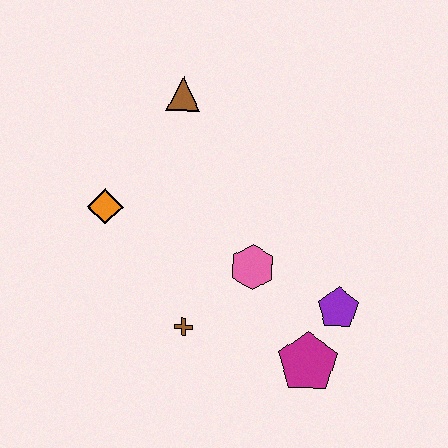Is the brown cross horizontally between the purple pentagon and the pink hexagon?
No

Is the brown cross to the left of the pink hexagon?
Yes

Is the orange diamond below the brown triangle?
Yes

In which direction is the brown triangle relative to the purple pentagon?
The brown triangle is above the purple pentagon.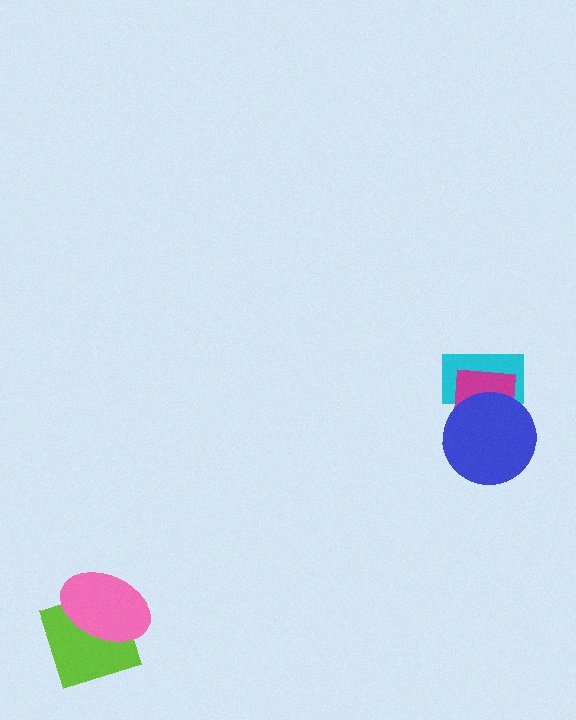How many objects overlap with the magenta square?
2 objects overlap with the magenta square.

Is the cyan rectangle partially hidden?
Yes, it is partially covered by another shape.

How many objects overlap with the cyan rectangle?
2 objects overlap with the cyan rectangle.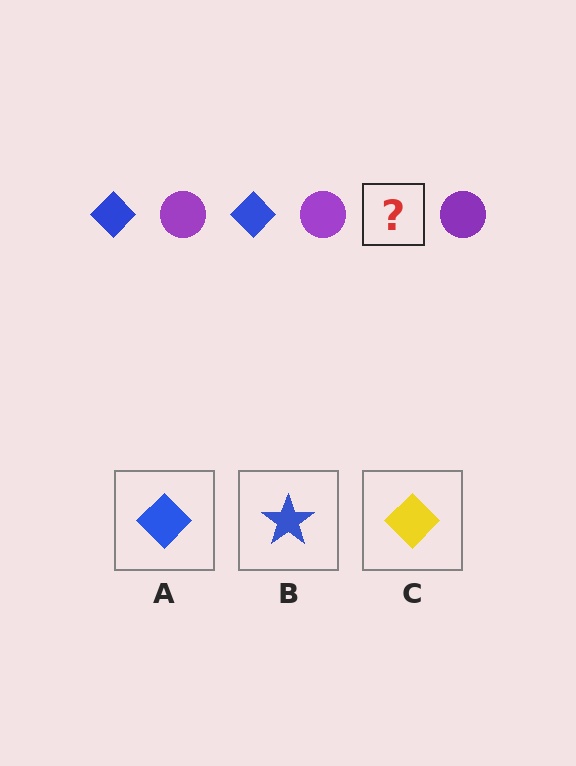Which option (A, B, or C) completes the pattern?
A.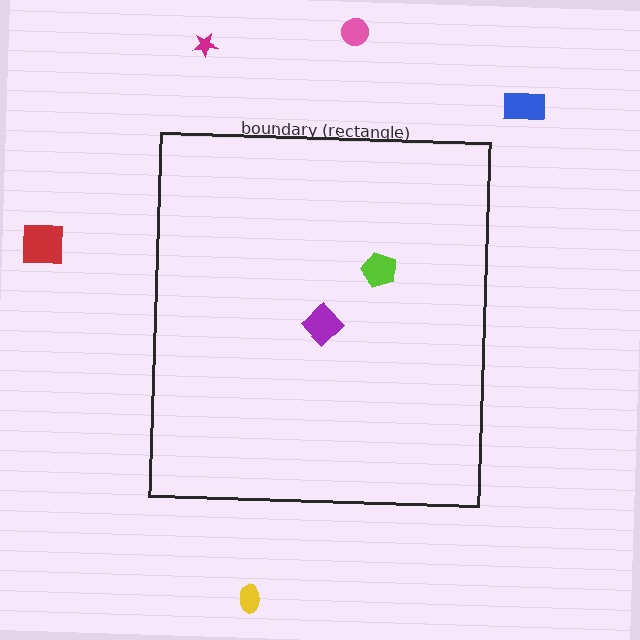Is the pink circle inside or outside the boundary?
Outside.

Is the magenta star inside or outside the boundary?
Outside.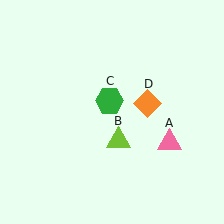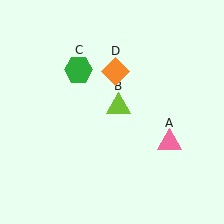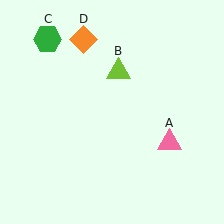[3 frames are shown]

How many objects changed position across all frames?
3 objects changed position: lime triangle (object B), green hexagon (object C), orange diamond (object D).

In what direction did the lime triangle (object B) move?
The lime triangle (object B) moved up.